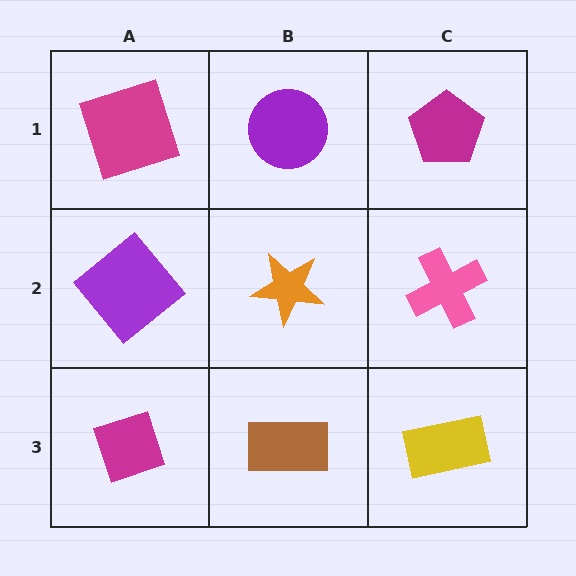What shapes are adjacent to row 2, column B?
A purple circle (row 1, column B), a brown rectangle (row 3, column B), a purple diamond (row 2, column A), a pink cross (row 2, column C).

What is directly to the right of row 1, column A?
A purple circle.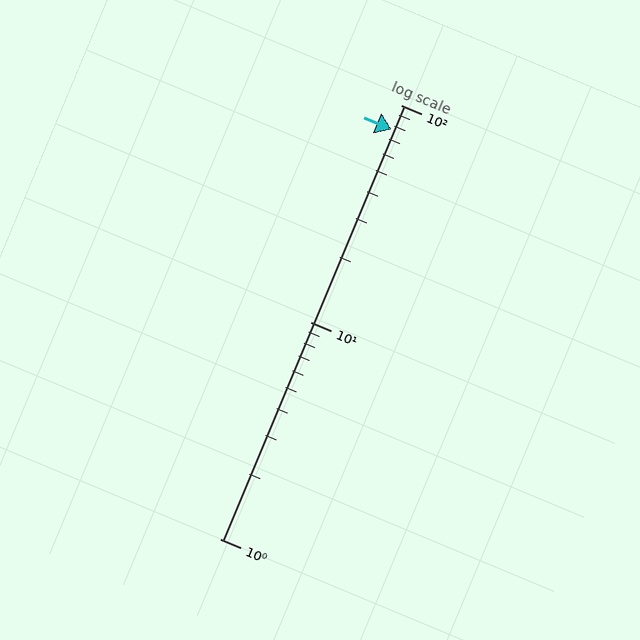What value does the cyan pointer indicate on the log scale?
The pointer indicates approximately 77.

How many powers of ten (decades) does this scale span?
The scale spans 2 decades, from 1 to 100.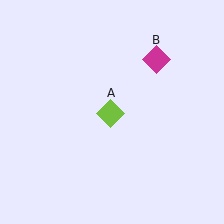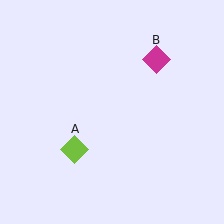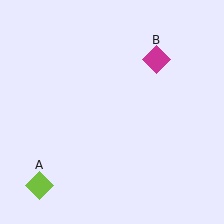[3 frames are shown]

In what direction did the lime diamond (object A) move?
The lime diamond (object A) moved down and to the left.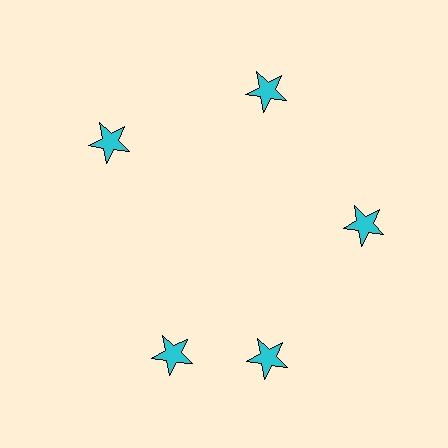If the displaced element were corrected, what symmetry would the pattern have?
It would have 5-fold rotational symmetry — the pattern would map onto itself every 72 degrees.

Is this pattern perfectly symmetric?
No. The 5 cyan stars are arranged in a ring, but one element near the 8 o'clock position is rotated out of alignment along the ring, breaking the 5-fold rotational symmetry.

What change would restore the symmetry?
The symmetry would be restored by rotating it back into even spacing with its neighbors so that all 5 stars sit at equal angles and equal distance from the center.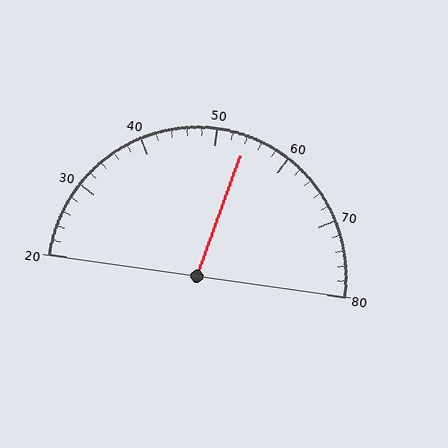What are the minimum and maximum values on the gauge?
The gauge ranges from 20 to 80.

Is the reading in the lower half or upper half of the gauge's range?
The reading is in the upper half of the range (20 to 80).